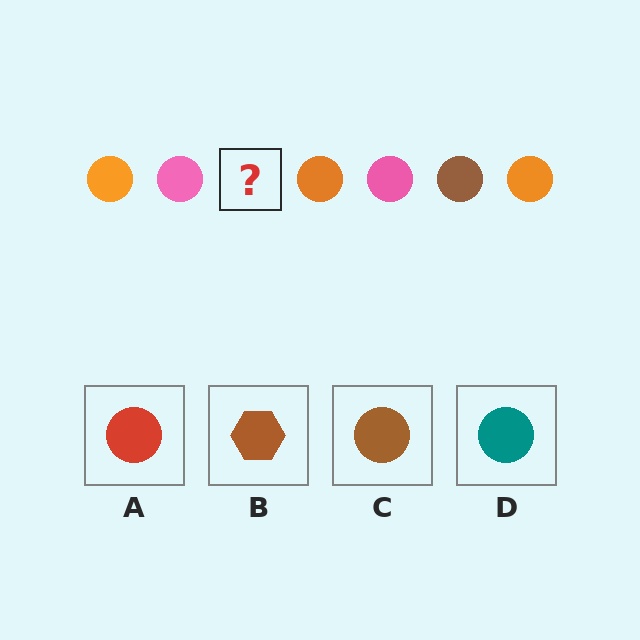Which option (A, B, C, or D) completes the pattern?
C.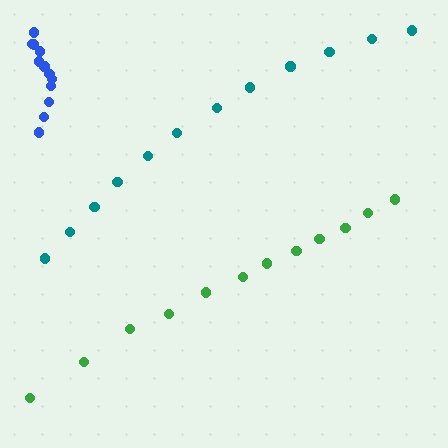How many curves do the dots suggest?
There are 3 distinct paths.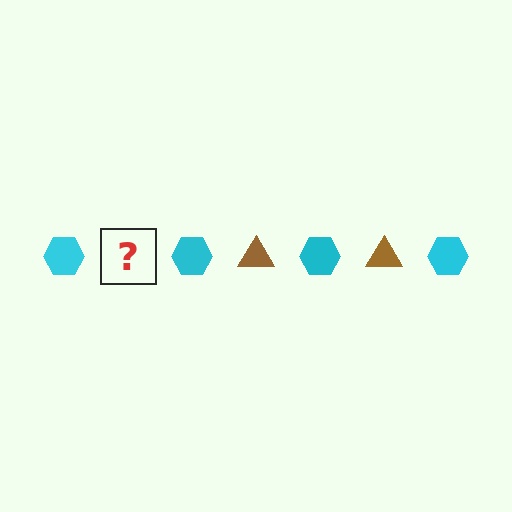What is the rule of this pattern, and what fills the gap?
The rule is that the pattern alternates between cyan hexagon and brown triangle. The gap should be filled with a brown triangle.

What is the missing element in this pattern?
The missing element is a brown triangle.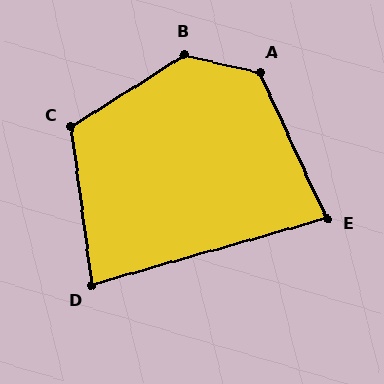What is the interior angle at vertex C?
Approximately 115 degrees (obtuse).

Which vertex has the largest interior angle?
B, at approximately 134 degrees.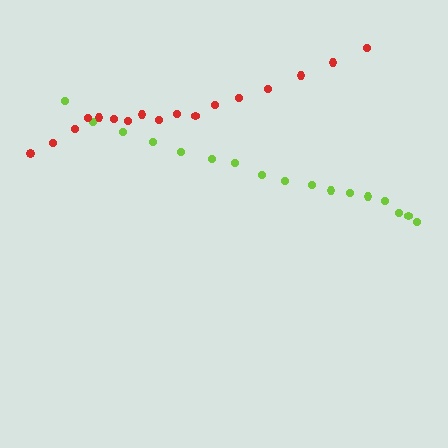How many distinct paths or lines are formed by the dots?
There are 2 distinct paths.